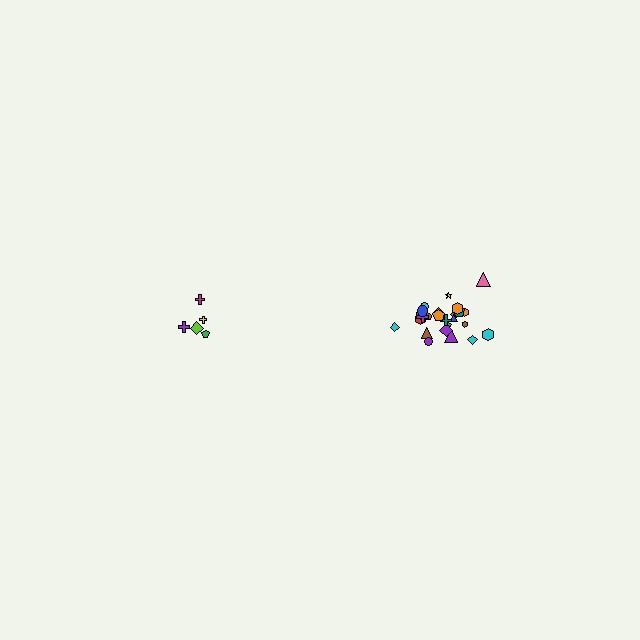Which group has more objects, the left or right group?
The right group.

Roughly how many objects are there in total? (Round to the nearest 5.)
Roughly 30 objects in total.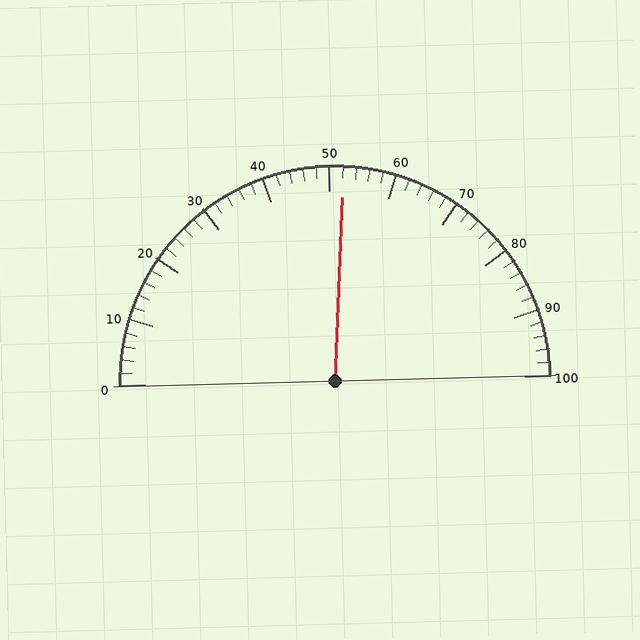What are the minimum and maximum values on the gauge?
The gauge ranges from 0 to 100.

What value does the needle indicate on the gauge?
The needle indicates approximately 52.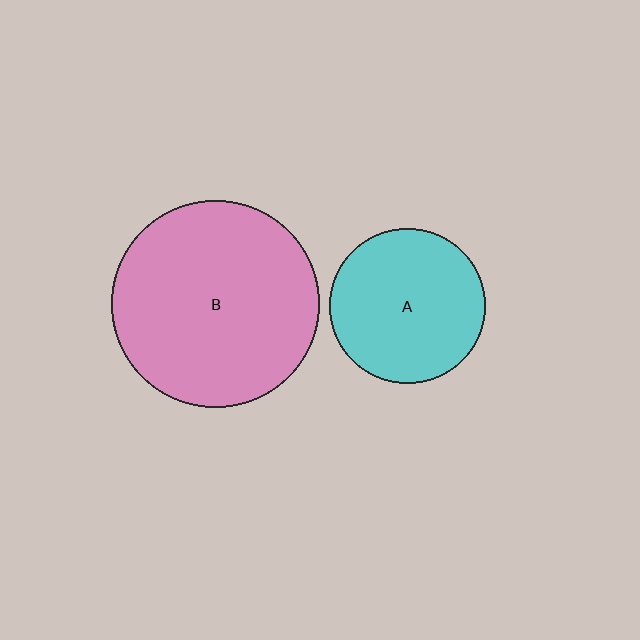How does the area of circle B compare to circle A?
Approximately 1.8 times.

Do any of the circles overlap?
No, none of the circles overlap.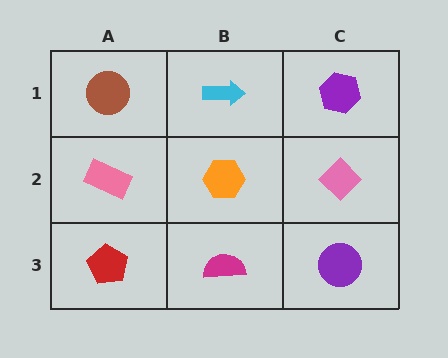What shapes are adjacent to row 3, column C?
A pink diamond (row 2, column C), a magenta semicircle (row 3, column B).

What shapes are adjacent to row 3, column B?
An orange hexagon (row 2, column B), a red pentagon (row 3, column A), a purple circle (row 3, column C).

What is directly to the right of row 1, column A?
A cyan arrow.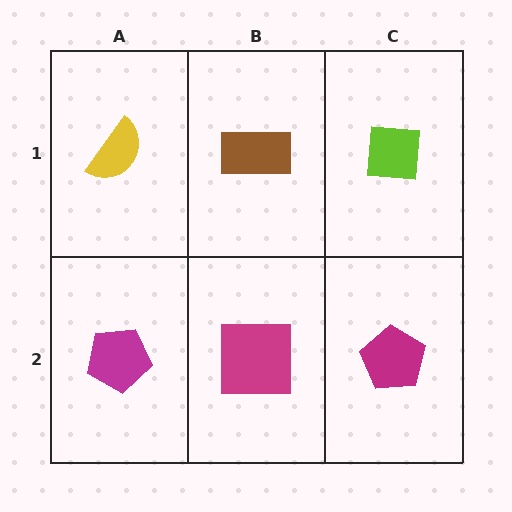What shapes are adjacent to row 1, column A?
A magenta pentagon (row 2, column A), a brown rectangle (row 1, column B).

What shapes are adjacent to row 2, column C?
A lime square (row 1, column C), a magenta square (row 2, column B).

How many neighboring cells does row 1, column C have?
2.